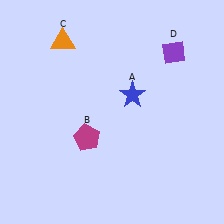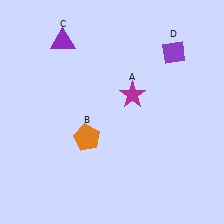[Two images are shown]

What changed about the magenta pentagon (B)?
In Image 1, B is magenta. In Image 2, it changed to orange.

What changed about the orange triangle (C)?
In Image 1, C is orange. In Image 2, it changed to purple.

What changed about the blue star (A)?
In Image 1, A is blue. In Image 2, it changed to magenta.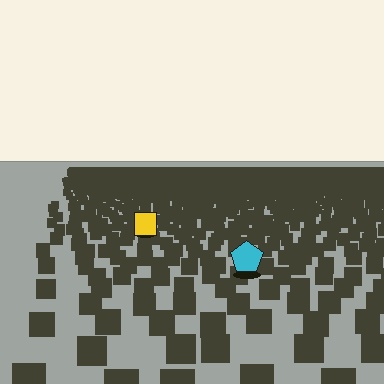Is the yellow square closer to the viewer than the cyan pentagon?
No. The cyan pentagon is closer — you can tell from the texture gradient: the ground texture is coarser near it.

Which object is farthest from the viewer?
The yellow square is farthest from the viewer. It appears smaller and the ground texture around it is denser.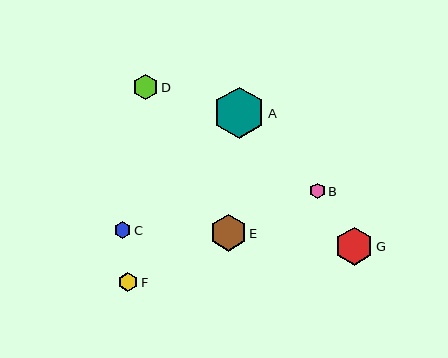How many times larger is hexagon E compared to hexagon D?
Hexagon E is approximately 1.4 times the size of hexagon D.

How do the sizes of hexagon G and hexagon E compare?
Hexagon G and hexagon E are approximately the same size.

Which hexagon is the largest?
Hexagon A is the largest with a size of approximately 51 pixels.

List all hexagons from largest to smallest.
From largest to smallest: A, G, E, D, F, C, B.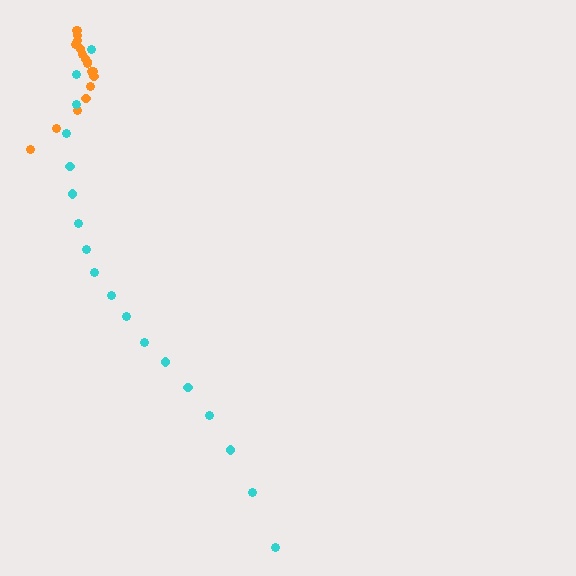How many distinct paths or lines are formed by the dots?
There are 2 distinct paths.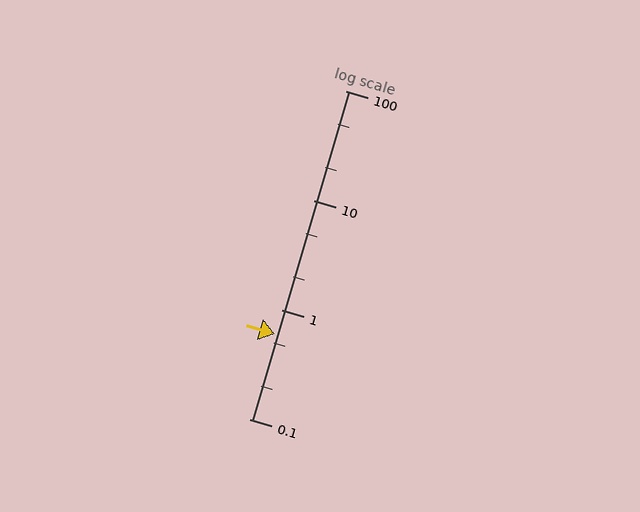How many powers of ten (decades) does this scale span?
The scale spans 3 decades, from 0.1 to 100.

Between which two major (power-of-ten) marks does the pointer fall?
The pointer is between 0.1 and 1.